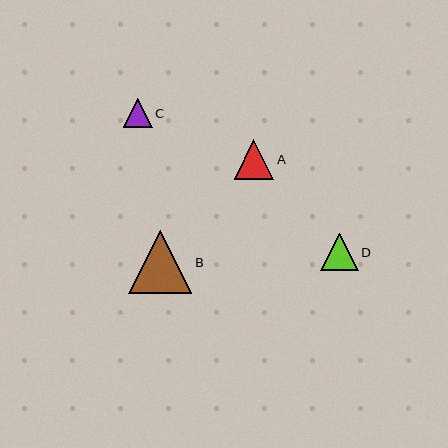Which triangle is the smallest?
Triangle C is the smallest with a size of approximately 29 pixels.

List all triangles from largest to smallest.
From largest to smallest: B, A, D, C.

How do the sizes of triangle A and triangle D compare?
Triangle A and triangle D are approximately the same size.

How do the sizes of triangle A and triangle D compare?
Triangle A and triangle D are approximately the same size.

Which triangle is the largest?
Triangle B is the largest with a size of approximately 63 pixels.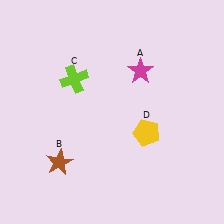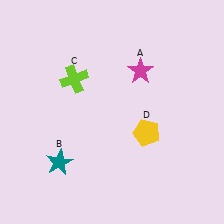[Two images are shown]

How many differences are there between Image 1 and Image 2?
There is 1 difference between the two images.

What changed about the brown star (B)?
In Image 1, B is brown. In Image 2, it changed to teal.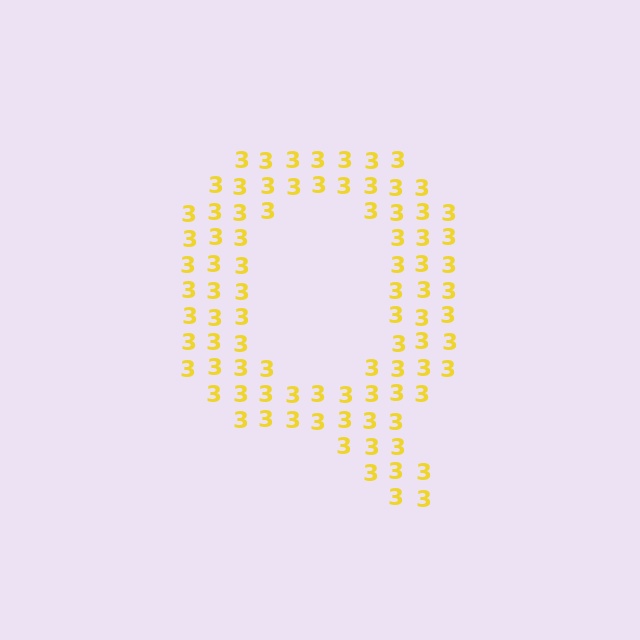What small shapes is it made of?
It is made of small digit 3's.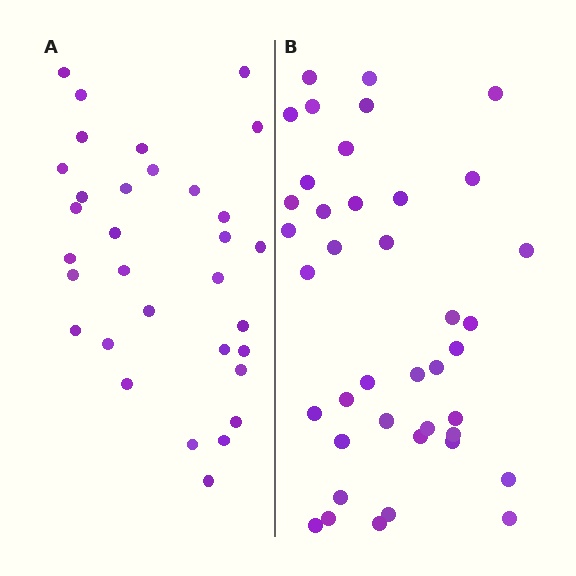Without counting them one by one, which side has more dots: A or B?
Region B (the right region) has more dots.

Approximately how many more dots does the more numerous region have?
Region B has roughly 8 or so more dots than region A.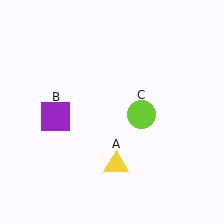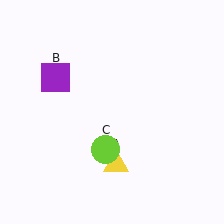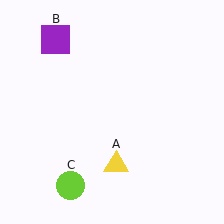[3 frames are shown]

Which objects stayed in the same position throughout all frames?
Yellow triangle (object A) remained stationary.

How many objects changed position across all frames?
2 objects changed position: purple square (object B), lime circle (object C).